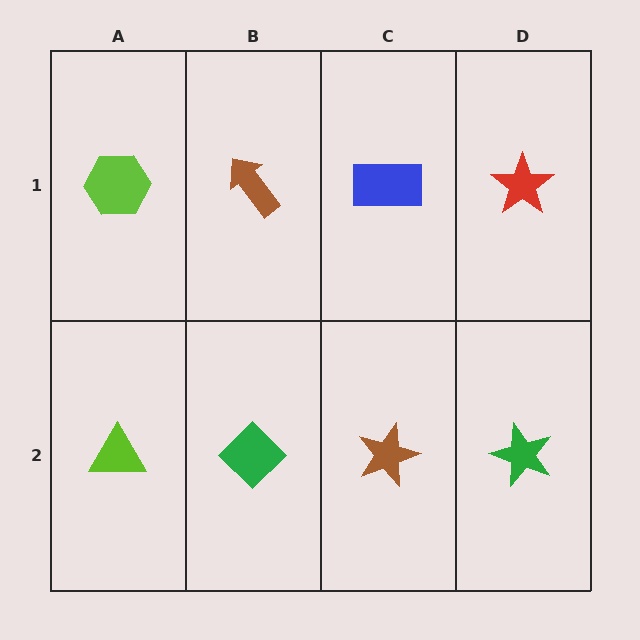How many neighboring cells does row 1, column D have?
2.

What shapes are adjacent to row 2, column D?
A red star (row 1, column D), a brown star (row 2, column C).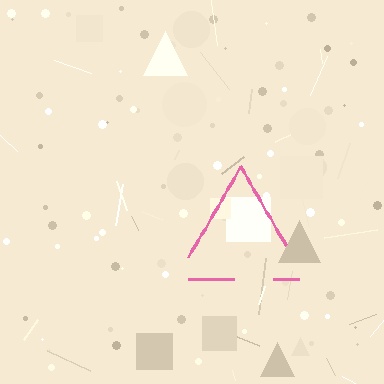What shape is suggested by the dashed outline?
The dashed outline suggests a triangle.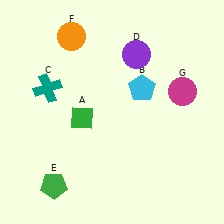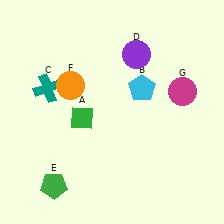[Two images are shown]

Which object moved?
The orange circle (F) moved down.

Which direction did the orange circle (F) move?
The orange circle (F) moved down.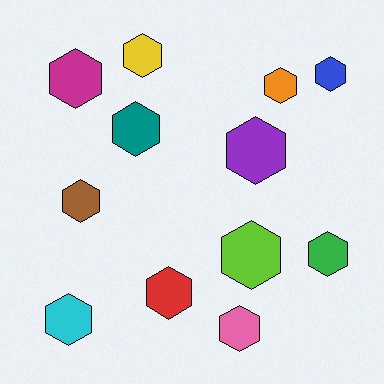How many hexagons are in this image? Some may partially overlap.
There are 12 hexagons.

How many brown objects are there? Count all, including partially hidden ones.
There is 1 brown object.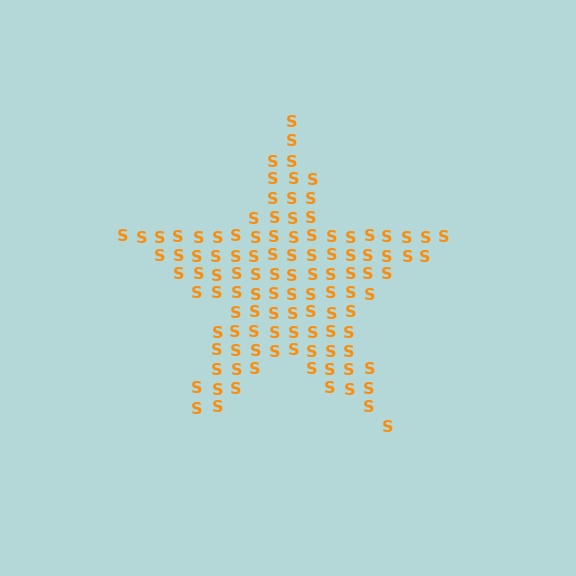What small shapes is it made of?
It is made of small letter S's.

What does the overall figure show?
The overall figure shows a star.